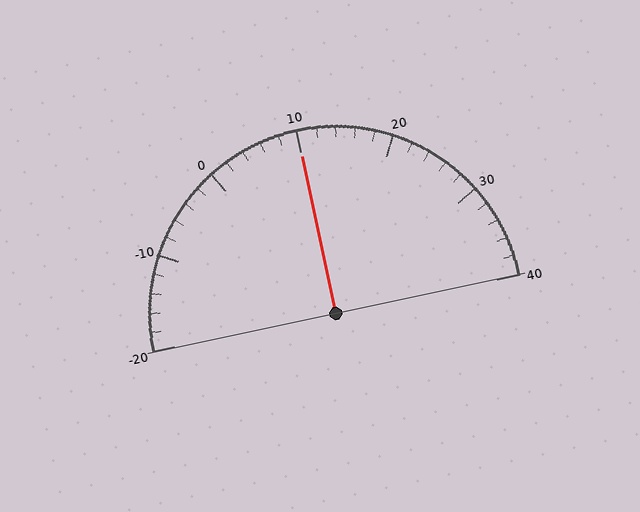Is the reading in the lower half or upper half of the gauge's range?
The reading is in the upper half of the range (-20 to 40).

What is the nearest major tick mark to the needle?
The nearest major tick mark is 10.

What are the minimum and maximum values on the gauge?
The gauge ranges from -20 to 40.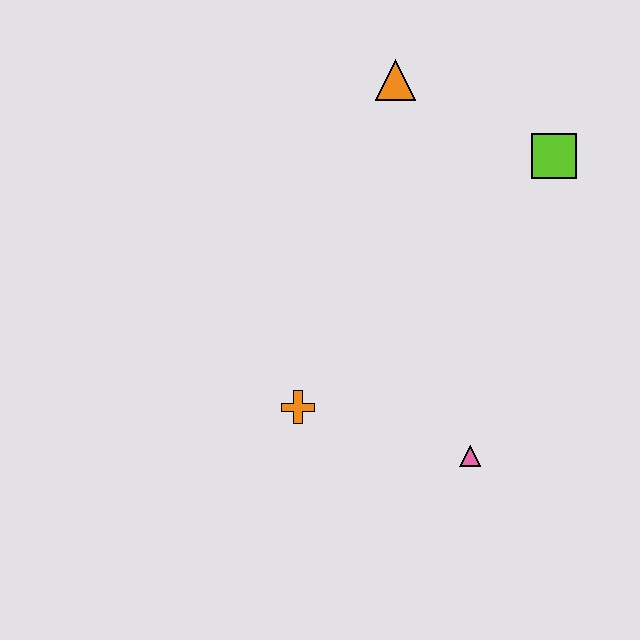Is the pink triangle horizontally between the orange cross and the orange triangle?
No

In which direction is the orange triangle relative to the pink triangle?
The orange triangle is above the pink triangle.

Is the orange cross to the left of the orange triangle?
Yes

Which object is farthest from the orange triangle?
The pink triangle is farthest from the orange triangle.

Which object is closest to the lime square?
The orange triangle is closest to the lime square.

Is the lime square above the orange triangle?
No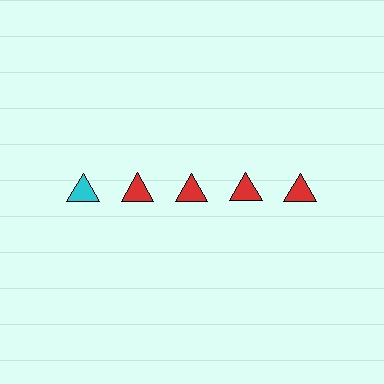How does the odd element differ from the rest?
It has a different color: cyan instead of red.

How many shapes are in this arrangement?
There are 5 shapes arranged in a grid pattern.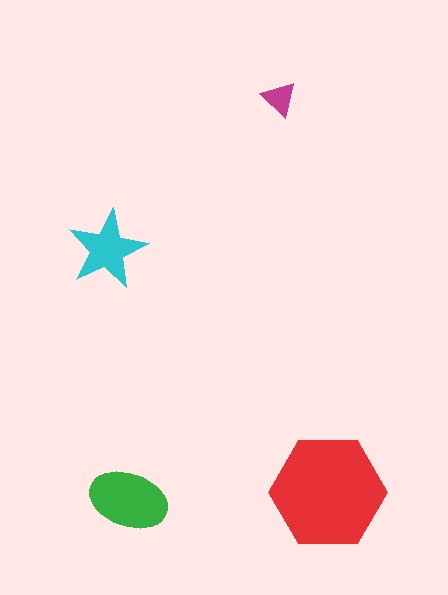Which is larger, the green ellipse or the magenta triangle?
The green ellipse.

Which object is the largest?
The red hexagon.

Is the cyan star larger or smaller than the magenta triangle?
Larger.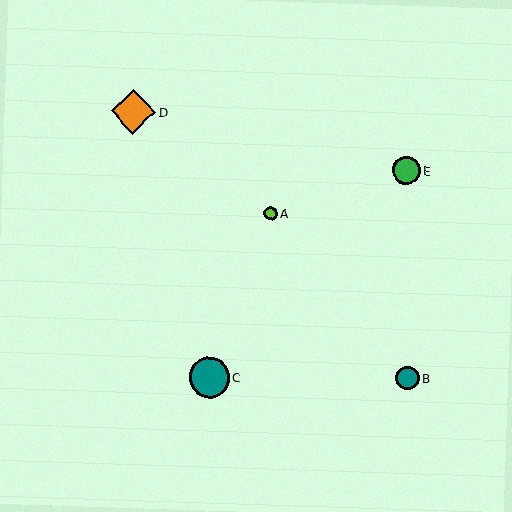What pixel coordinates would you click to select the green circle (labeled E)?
Click at (406, 171) to select the green circle E.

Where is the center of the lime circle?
The center of the lime circle is at (271, 214).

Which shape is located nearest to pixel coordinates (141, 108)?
The orange diamond (labeled D) at (133, 112) is nearest to that location.